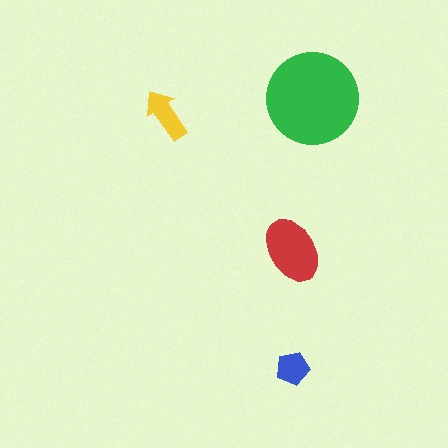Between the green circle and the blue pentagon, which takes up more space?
The green circle.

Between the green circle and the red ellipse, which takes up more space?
The green circle.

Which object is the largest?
The green circle.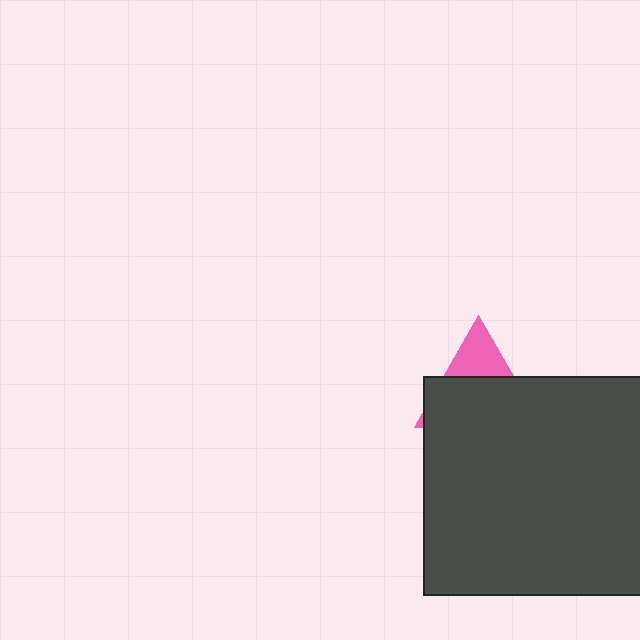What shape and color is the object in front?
The object in front is a dark gray rectangle.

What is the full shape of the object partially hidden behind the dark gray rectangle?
The partially hidden object is a pink triangle.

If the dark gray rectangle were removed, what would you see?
You would see the complete pink triangle.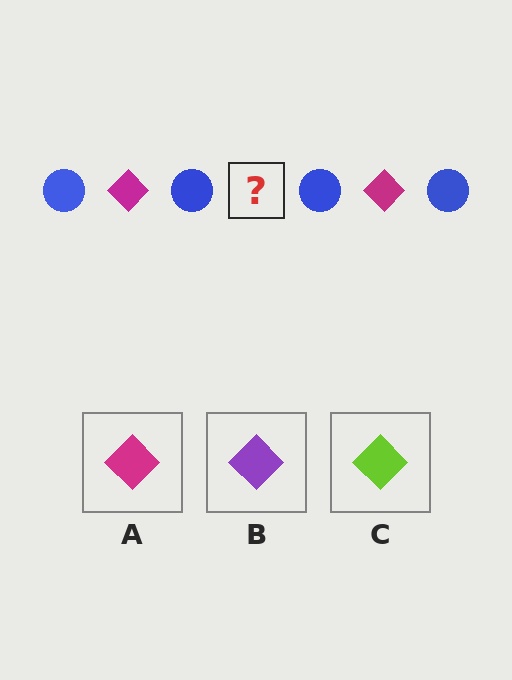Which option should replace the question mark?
Option A.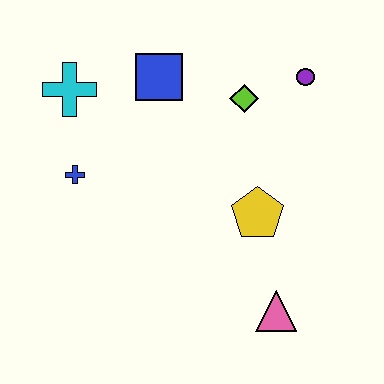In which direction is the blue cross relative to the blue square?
The blue cross is below the blue square.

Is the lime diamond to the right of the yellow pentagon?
No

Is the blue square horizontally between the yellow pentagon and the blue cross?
Yes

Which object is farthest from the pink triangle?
The cyan cross is farthest from the pink triangle.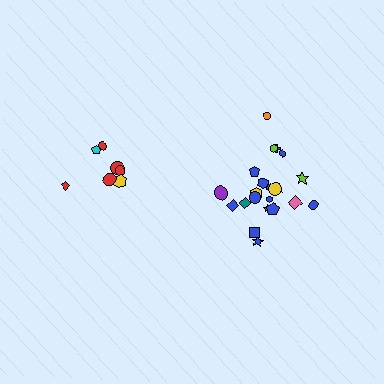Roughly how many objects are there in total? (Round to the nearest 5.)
Roughly 30 objects in total.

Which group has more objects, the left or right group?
The right group.